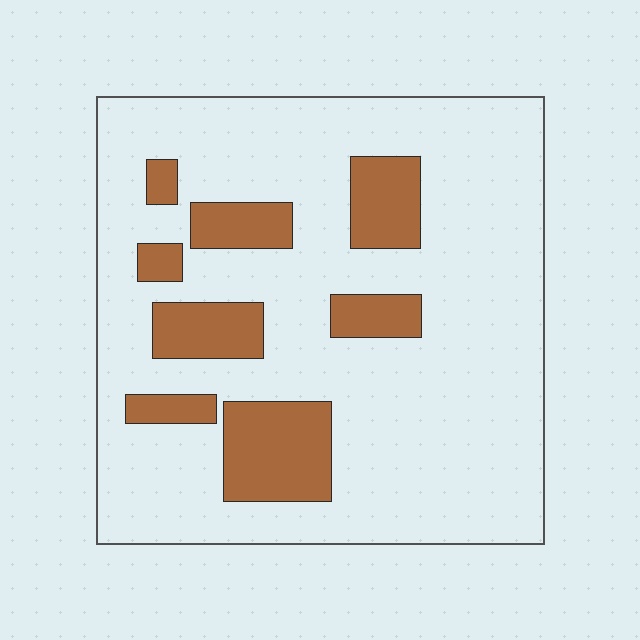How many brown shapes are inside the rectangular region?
8.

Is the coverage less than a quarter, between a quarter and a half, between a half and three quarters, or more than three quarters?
Less than a quarter.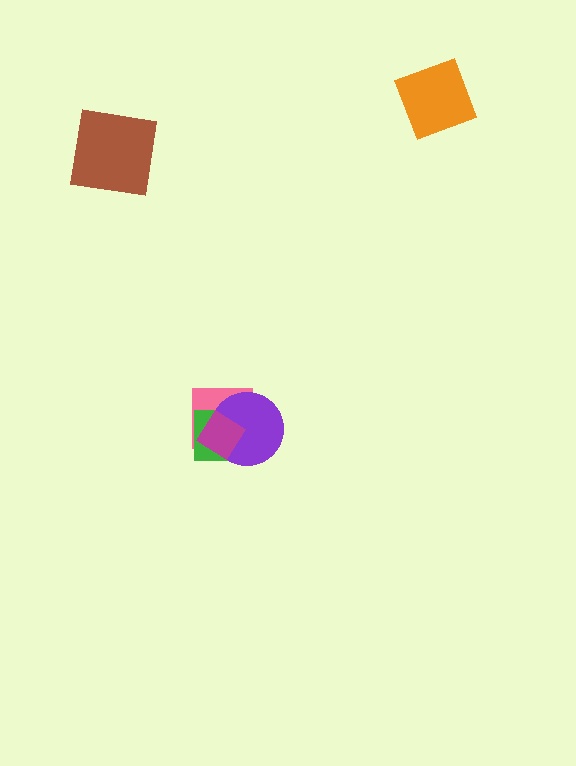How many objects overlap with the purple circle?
3 objects overlap with the purple circle.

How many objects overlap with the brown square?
0 objects overlap with the brown square.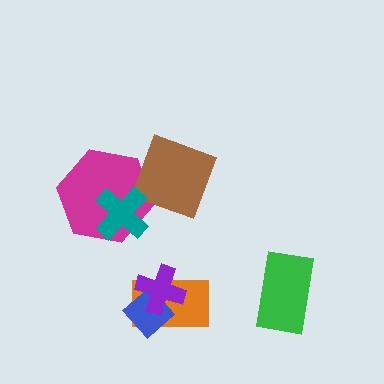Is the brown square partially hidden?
No, no other shape covers it.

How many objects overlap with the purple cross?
2 objects overlap with the purple cross.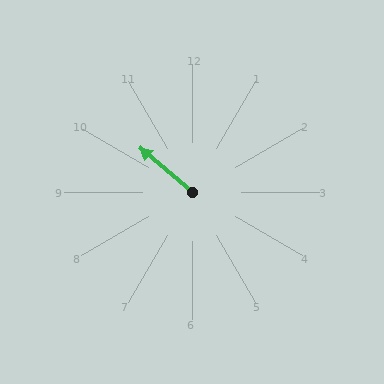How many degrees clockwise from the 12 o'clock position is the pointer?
Approximately 310 degrees.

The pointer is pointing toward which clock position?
Roughly 10 o'clock.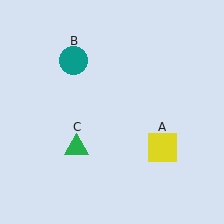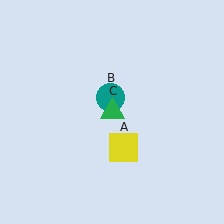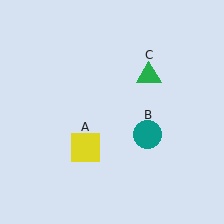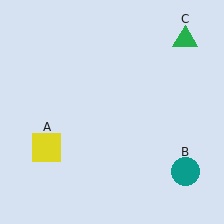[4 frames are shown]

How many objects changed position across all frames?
3 objects changed position: yellow square (object A), teal circle (object B), green triangle (object C).